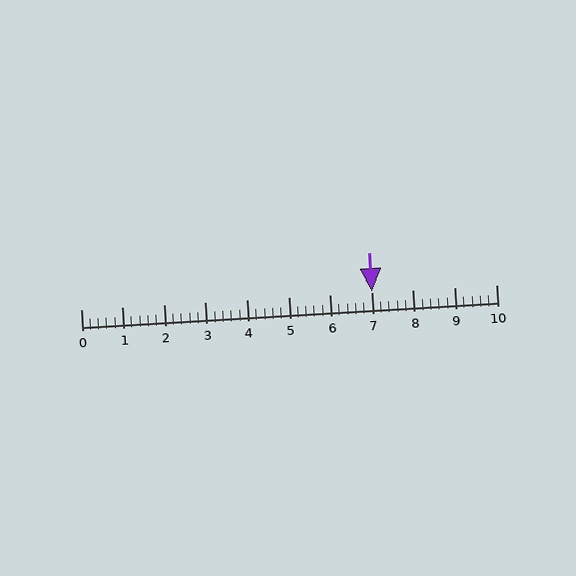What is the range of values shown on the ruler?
The ruler shows values from 0 to 10.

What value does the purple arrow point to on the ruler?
The purple arrow points to approximately 7.0.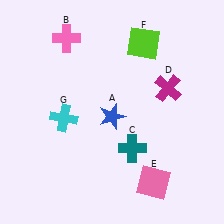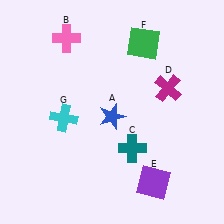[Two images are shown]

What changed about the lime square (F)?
In Image 1, F is lime. In Image 2, it changed to green.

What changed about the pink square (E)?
In Image 1, E is pink. In Image 2, it changed to purple.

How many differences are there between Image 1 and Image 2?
There are 2 differences between the two images.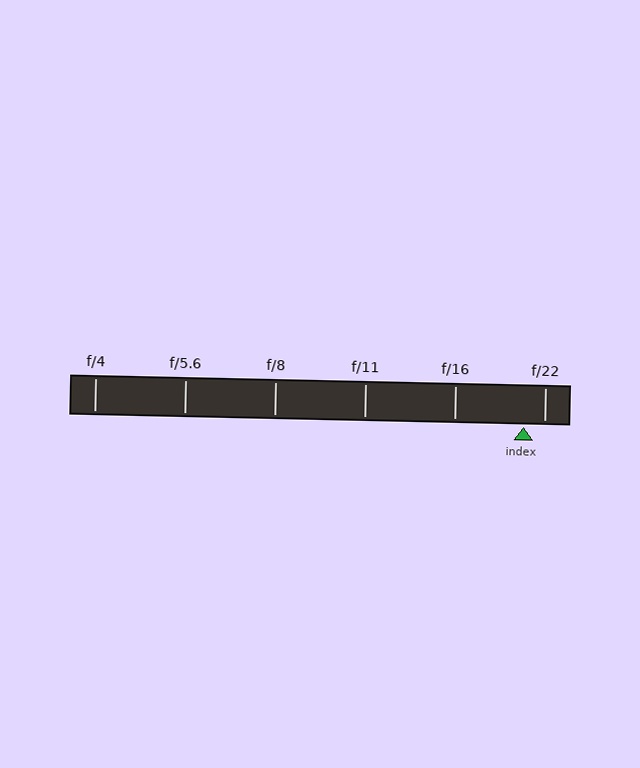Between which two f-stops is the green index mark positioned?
The index mark is between f/16 and f/22.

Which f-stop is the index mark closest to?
The index mark is closest to f/22.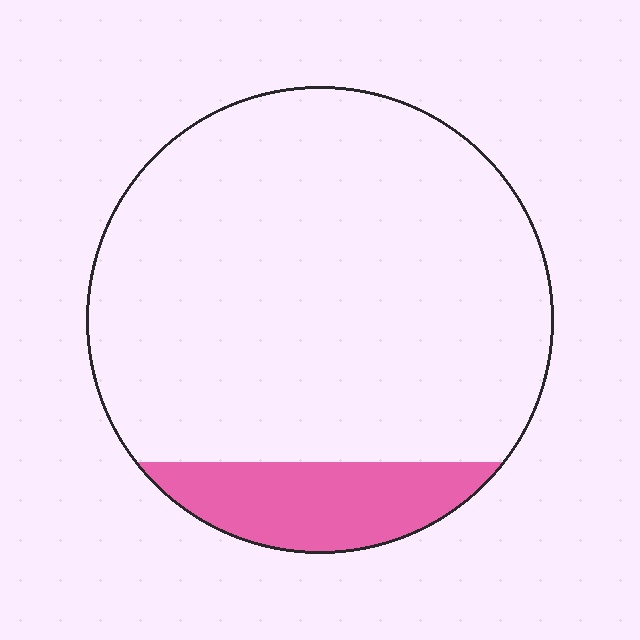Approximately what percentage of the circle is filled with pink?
Approximately 15%.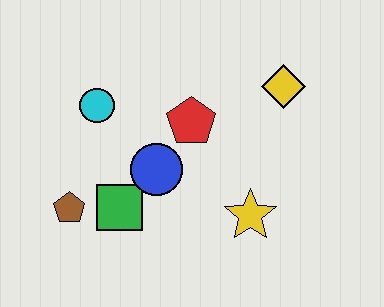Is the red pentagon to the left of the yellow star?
Yes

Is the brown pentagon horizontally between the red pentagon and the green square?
No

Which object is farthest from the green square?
The yellow diamond is farthest from the green square.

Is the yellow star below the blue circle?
Yes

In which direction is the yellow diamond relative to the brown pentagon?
The yellow diamond is to the right of the brown pentagon.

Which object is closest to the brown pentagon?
The green square is closest to the brown pentagon.